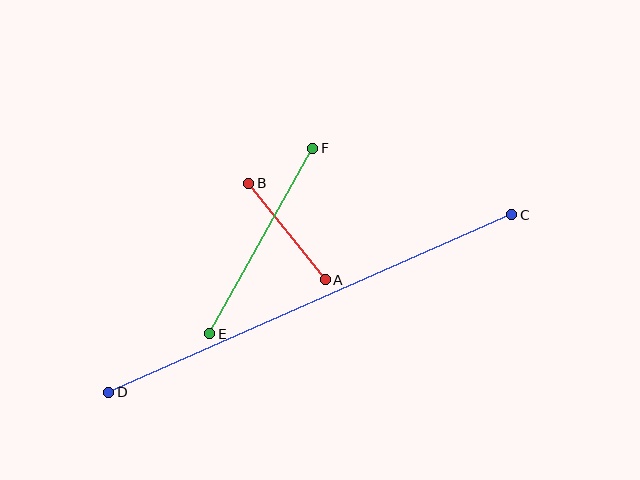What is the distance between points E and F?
The distance is approximately 212 pixels.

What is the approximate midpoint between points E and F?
The midpoint is at approximately (261, 241) pixels.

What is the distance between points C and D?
The distance is approximately 440 pixels.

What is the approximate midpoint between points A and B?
The midpoint is at approximately (287, 232) pixels.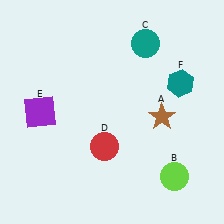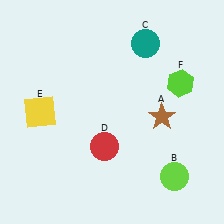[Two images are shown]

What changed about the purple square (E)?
In Image 1, E is purple. In Image 2, it changed to yellow.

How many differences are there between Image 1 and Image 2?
There are 2 differences between the two images.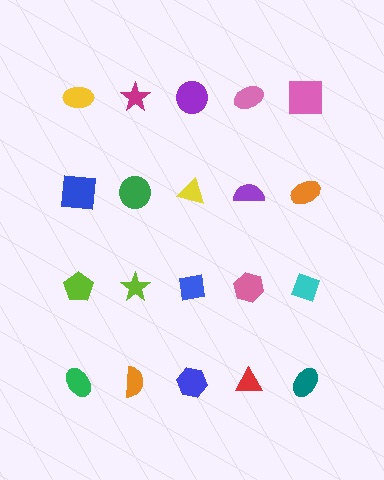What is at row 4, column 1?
A green ellipse.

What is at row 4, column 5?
A teal ellipse.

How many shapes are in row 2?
5 shapes.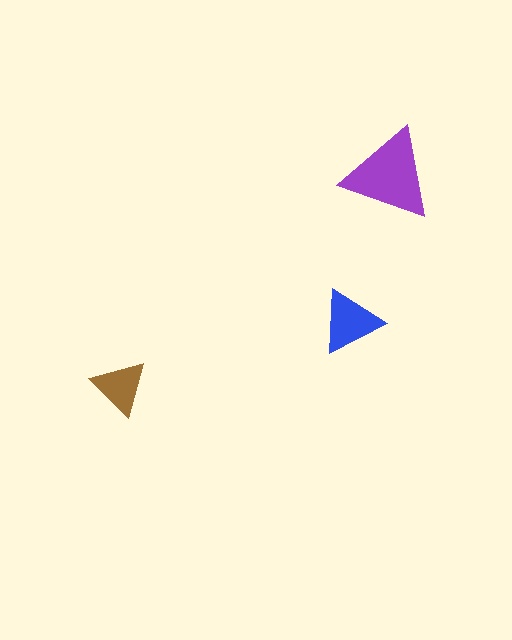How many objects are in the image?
There are 3 objects in the image.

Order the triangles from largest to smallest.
the purple one, the blue one, the brown one.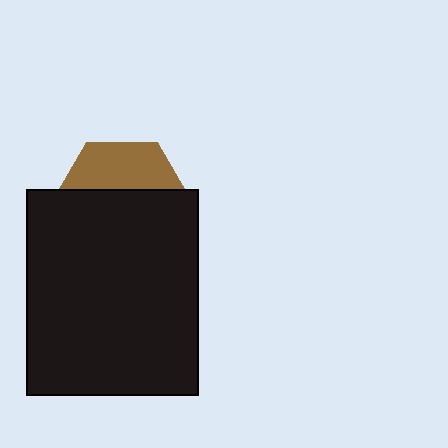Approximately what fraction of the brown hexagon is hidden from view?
Roughly 65% of the brown hexagon is hidden behind the black rectangle.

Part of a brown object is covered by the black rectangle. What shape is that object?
It is a hexagon.